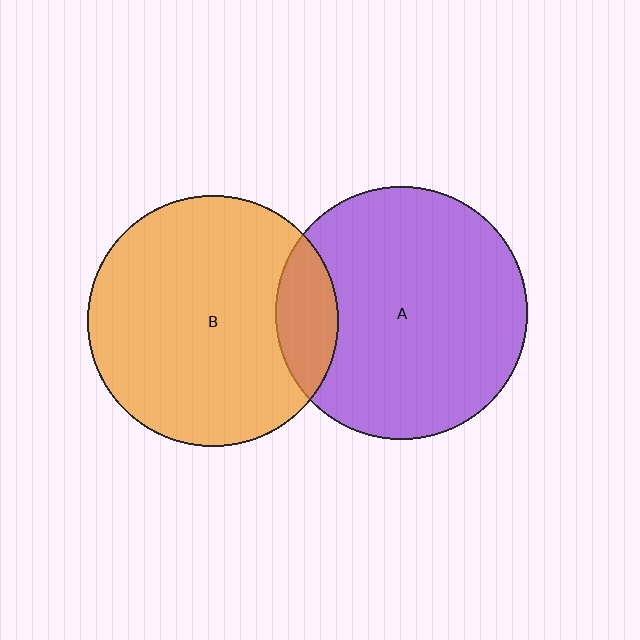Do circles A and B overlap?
Yes.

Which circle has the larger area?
Circle A (purple).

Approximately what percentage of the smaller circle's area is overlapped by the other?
Approximately 15%.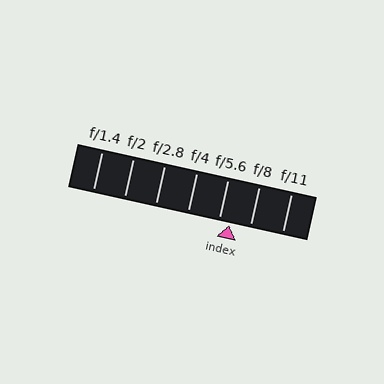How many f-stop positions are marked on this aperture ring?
There are 7 f-stop positions marked.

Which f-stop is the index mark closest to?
The index mark is closest to f/5.6.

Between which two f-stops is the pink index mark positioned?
The index mark is between f/5.6 and f/8.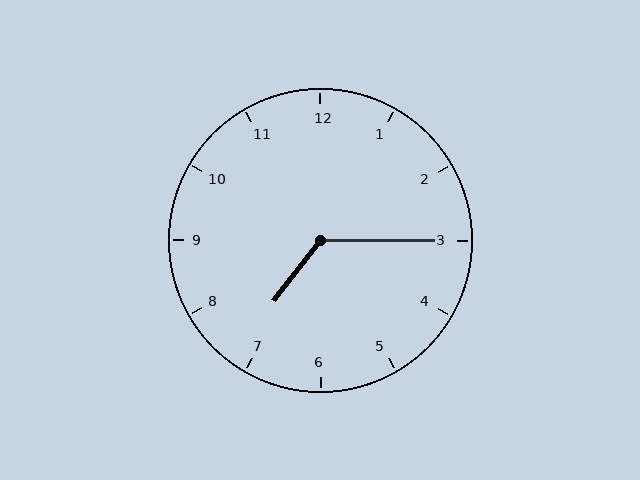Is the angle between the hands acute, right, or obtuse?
It is obtuse.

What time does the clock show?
7:15.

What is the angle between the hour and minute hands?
Approximately 128 degrees.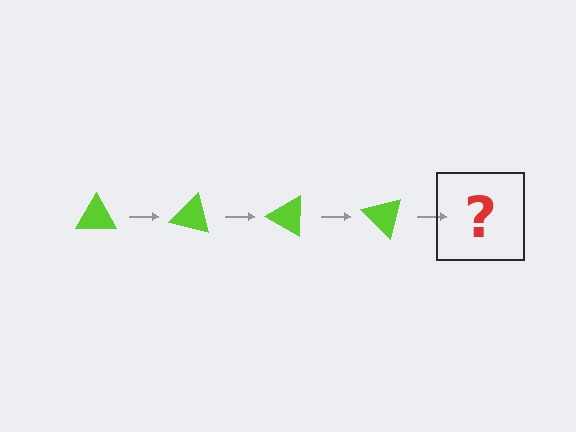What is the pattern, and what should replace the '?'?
The pattern is that the triangle rotates 15 degrees each step. The '?' should be a lime triangle rotated 60 degrees.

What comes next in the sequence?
The next element should be a lime triangle rotated 60 degrees.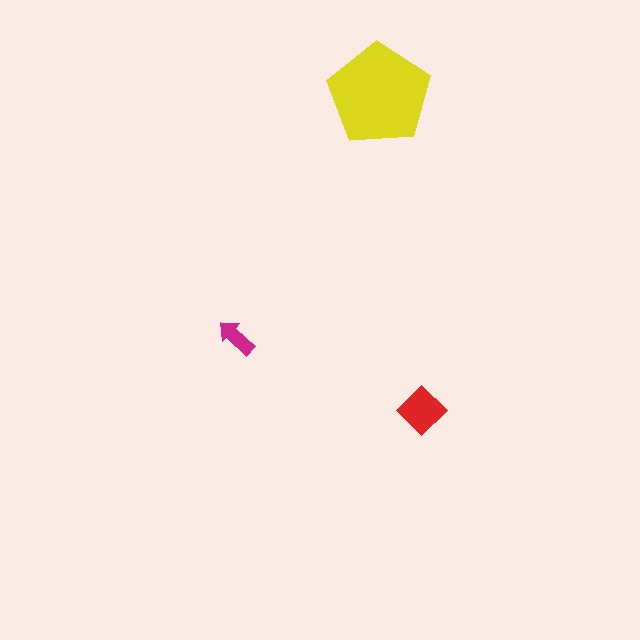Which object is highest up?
The yellow pentagon is topmost.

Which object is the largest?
The yellow pentagon.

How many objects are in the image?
There are 3 objects in the image.